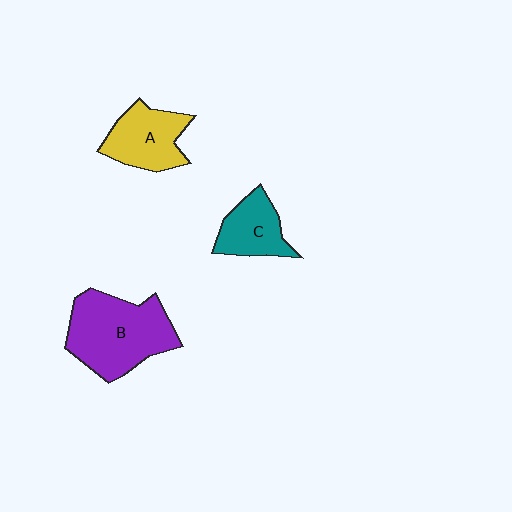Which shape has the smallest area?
Shape C (teal).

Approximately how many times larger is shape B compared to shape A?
Approximately 1.6 times.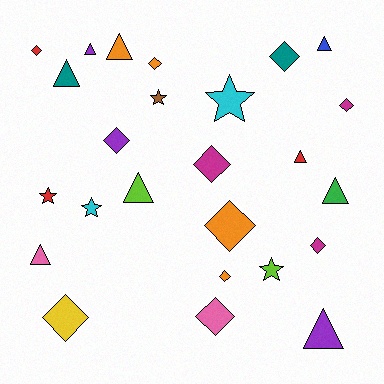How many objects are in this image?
There are 25 objects.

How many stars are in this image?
There are 5 stars.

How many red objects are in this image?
There are 3 red objects.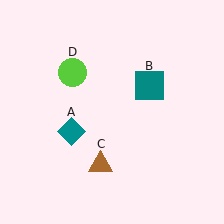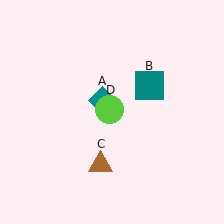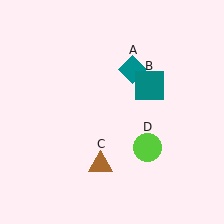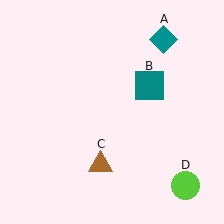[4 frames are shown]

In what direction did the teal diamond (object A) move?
The teal diamond (object A) moved up and to the right.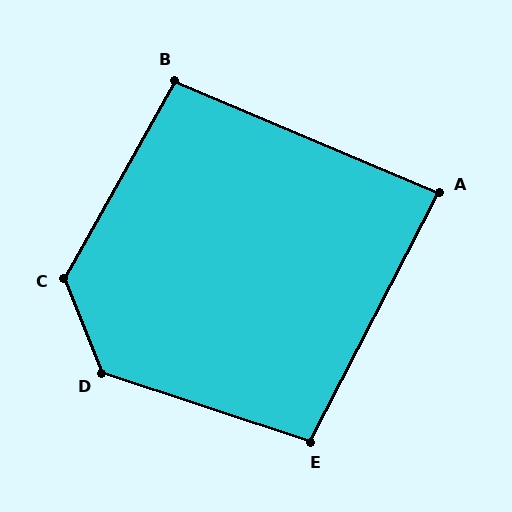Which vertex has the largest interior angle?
D, at approximately 130 degrees.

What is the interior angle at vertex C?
Approximately 129 degrees (obtuse).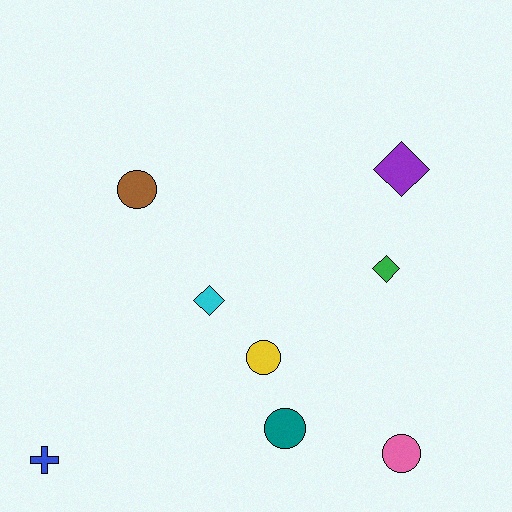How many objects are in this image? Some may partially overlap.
There are 8 objects.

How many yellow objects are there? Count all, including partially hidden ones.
There is 1 yellow object.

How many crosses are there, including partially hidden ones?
There is 1 cross.